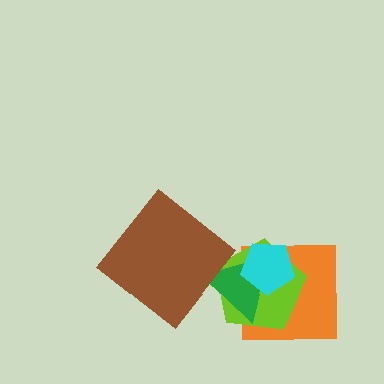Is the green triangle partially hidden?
Yes, it is partially covered by another shape.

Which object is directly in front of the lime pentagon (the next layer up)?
The green triangle is directly in front of the lime pentagon.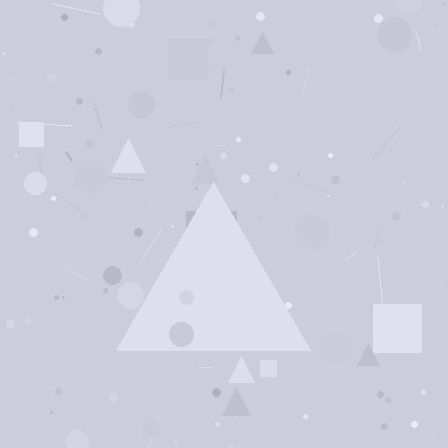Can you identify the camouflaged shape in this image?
The camouflaged shape is a triangle.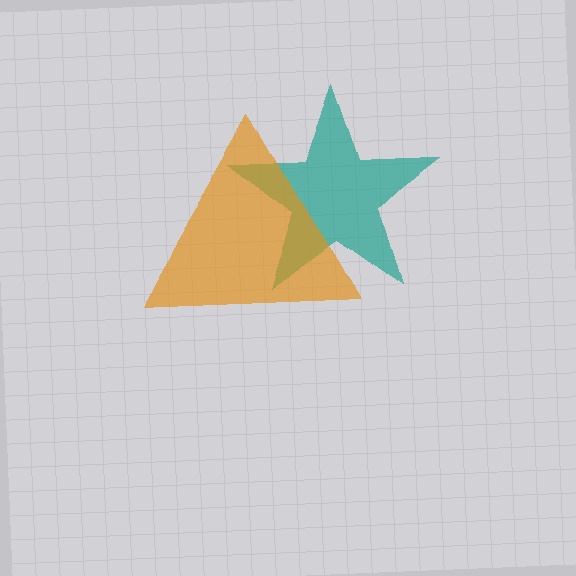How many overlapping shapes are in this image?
There are 2 overlapping shapes in the image.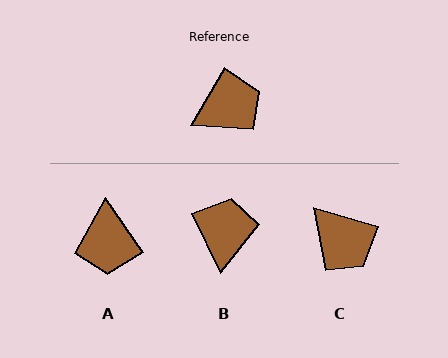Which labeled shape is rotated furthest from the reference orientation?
A, about 114 degrees away.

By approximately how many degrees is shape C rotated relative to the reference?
Approximately 75 degrees clockwise.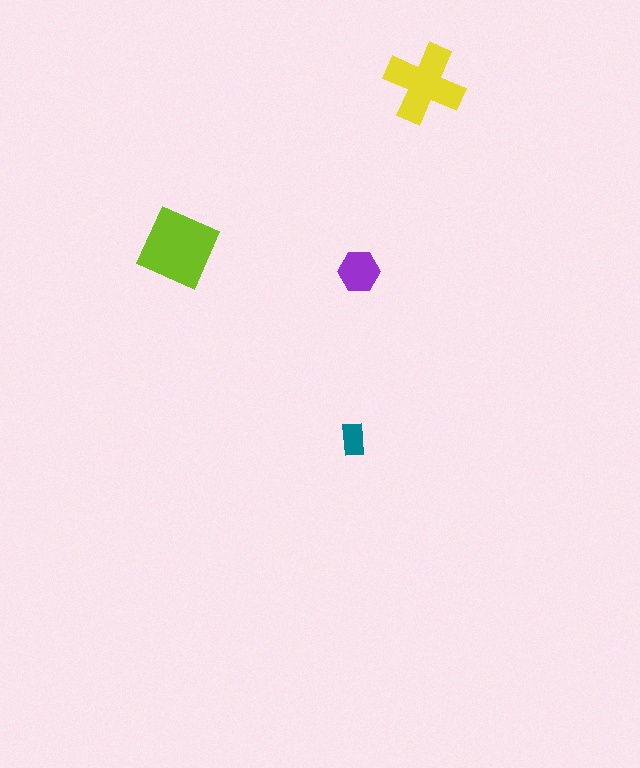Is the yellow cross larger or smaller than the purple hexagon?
Larger.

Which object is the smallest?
The teal rectangle.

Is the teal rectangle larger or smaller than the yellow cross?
Smaller.